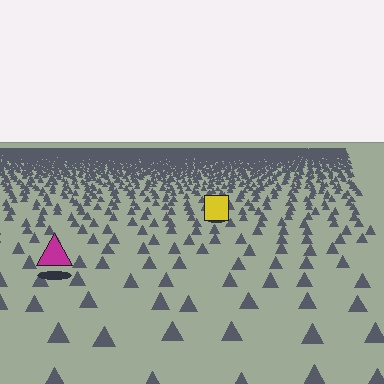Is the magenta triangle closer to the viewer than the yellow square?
Yes. The magenta triangle is closer — you can tell from the texture gradient: the ground texture is coarser near it.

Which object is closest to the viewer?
The magenta triangle is closest. The texture marks near it are larger and more spread out.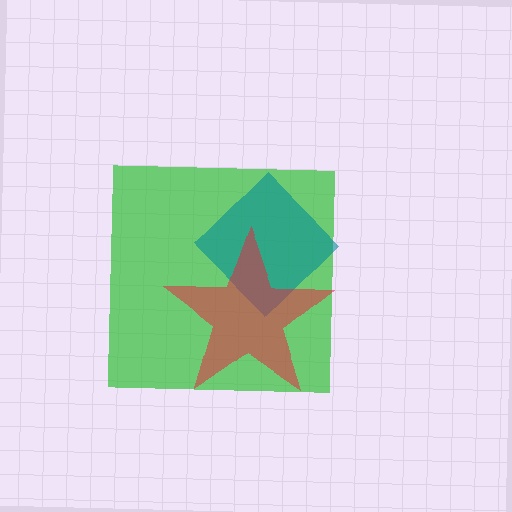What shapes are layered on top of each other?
The layered shapes are: a green square, a teal diamond, a red star.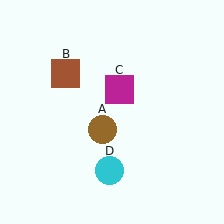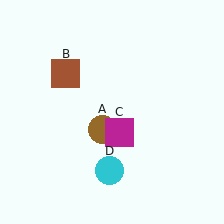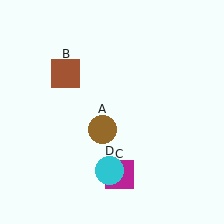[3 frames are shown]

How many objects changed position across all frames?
1 object changed position: magenta square (object C).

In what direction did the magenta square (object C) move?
The magenta square (object C) moved down.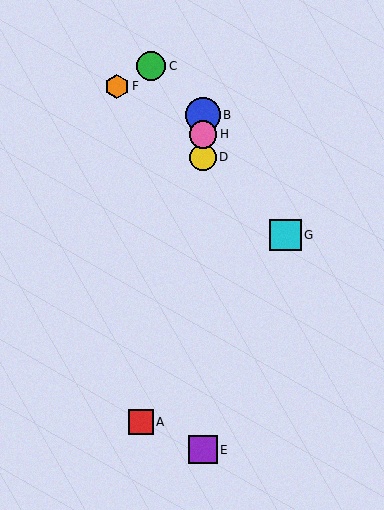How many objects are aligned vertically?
4 objects (B, D, E, H) are aligned vertically.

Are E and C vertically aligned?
No, E is at x≈203 and C is at x≈151.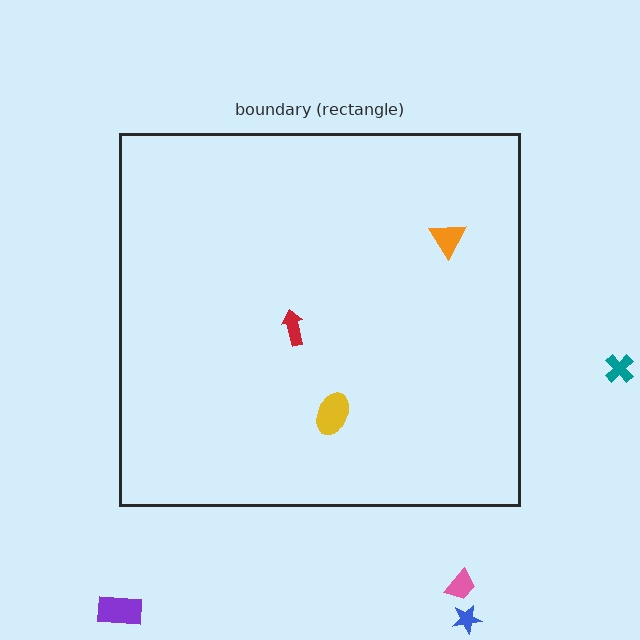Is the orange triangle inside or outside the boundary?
Inside.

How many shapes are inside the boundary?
3 inside, 4 outside.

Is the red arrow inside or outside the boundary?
Inside.